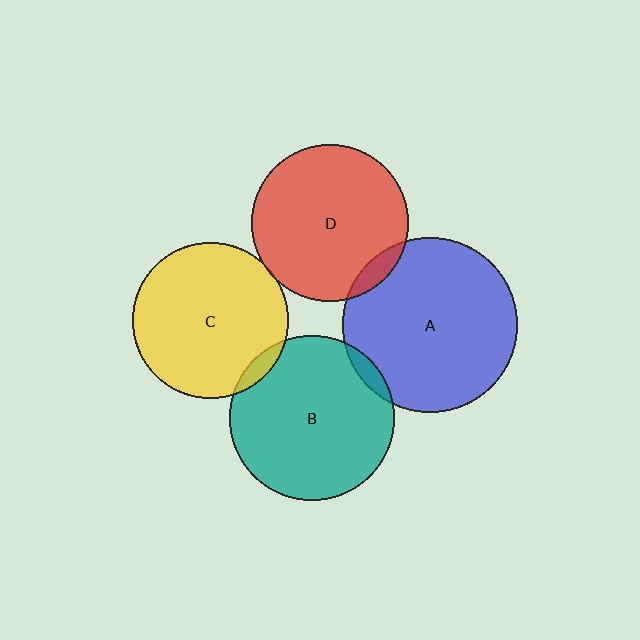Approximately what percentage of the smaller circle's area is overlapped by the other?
Approximately 5%.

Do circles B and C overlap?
Yes.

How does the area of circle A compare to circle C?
Approximately 1.3 times.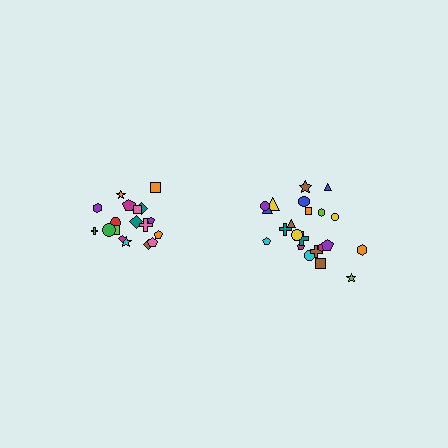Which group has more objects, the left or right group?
The right group.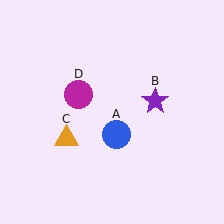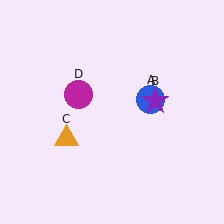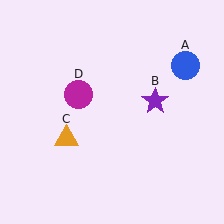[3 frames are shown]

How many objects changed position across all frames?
1 object changed position: blue circle (object A).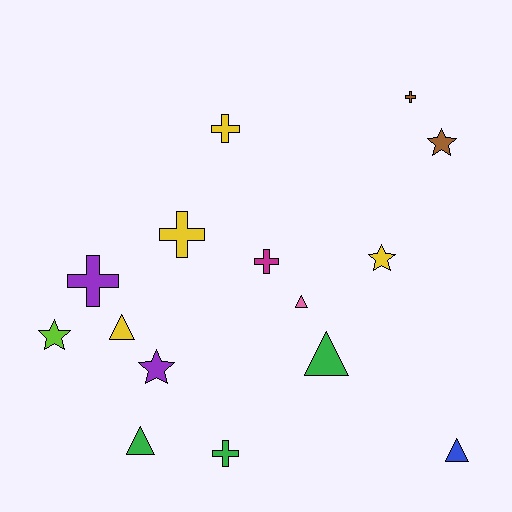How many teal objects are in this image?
There are no teal objects.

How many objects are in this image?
There are 15 objects.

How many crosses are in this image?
There are 6 crosses.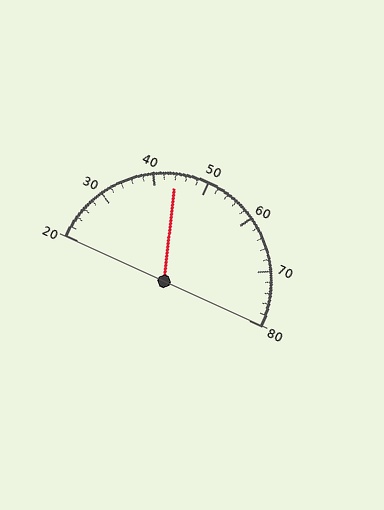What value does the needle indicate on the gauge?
The needle indicates approximately 44.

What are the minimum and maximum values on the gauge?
The gauge ranges from 20 to 80.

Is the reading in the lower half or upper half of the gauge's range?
The reading is in the lower half of the range (20 to 80).